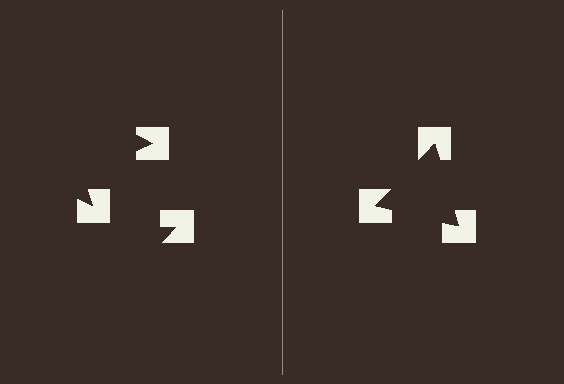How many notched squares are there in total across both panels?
6 — 3 on each side.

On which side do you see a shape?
An illusory triangle appears on the right side. On the left side the wedge cuts are rotated, so no coherent shape forms.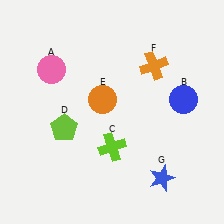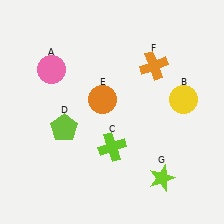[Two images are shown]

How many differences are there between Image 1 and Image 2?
There are 2 differences between the two images.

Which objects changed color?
B changed from blue to yellow. G changed from blue to lime.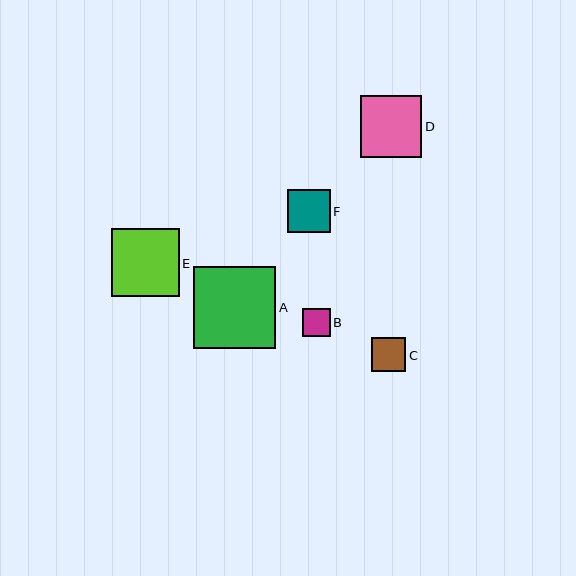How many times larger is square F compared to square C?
Square F is approximately 1.2 times the size of square C.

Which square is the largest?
Square A is the largest with a size of approximately 82 pixels.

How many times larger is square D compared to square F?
Square D is approximately 1.4 times the size of square F.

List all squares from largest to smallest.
From largest to smallest: A, E, D, F, C, B.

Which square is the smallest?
Square B is the smallest with a size of approximately 28 pixels.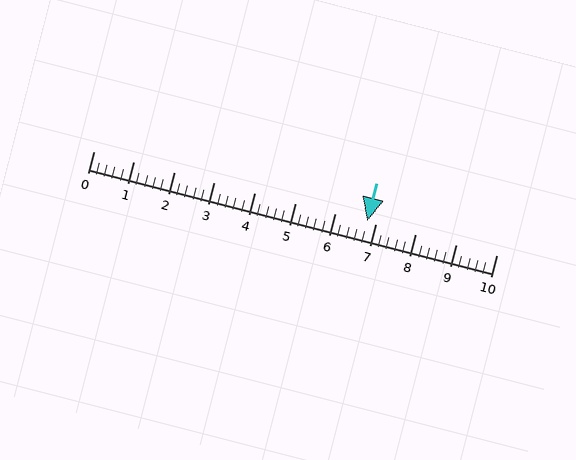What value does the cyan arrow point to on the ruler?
The cyan arrow points to approximately 6.8.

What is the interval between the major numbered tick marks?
The major tick marks are spaced 1 units apart.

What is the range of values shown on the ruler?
The ruler shows values from 0 to 10.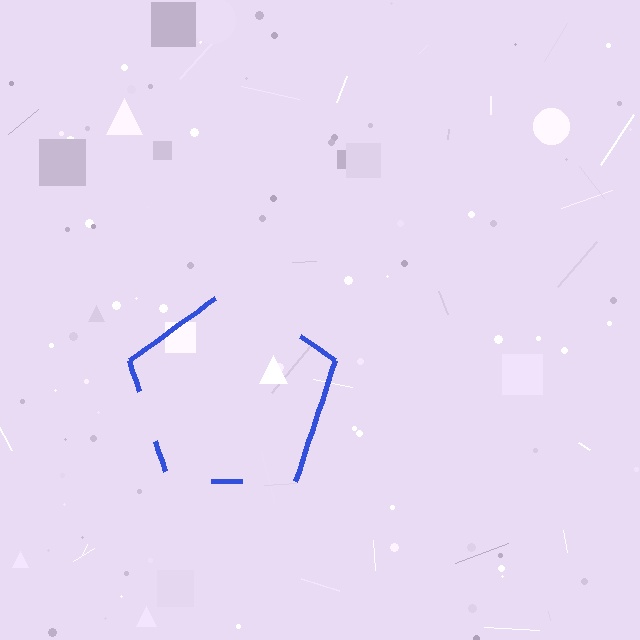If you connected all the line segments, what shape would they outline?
They would outline a pentagon.